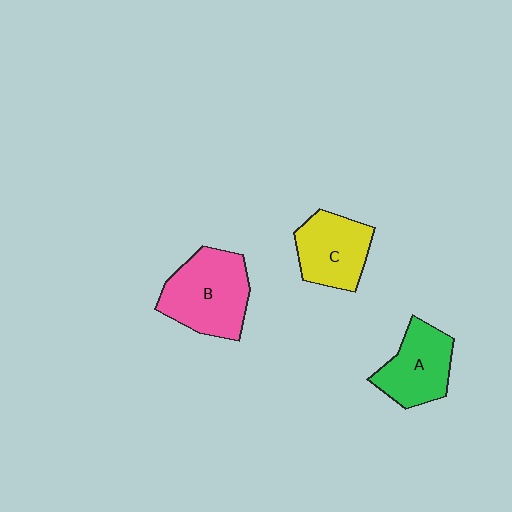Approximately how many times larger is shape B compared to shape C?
Approximately 1.3 times.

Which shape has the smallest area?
Shape A (green).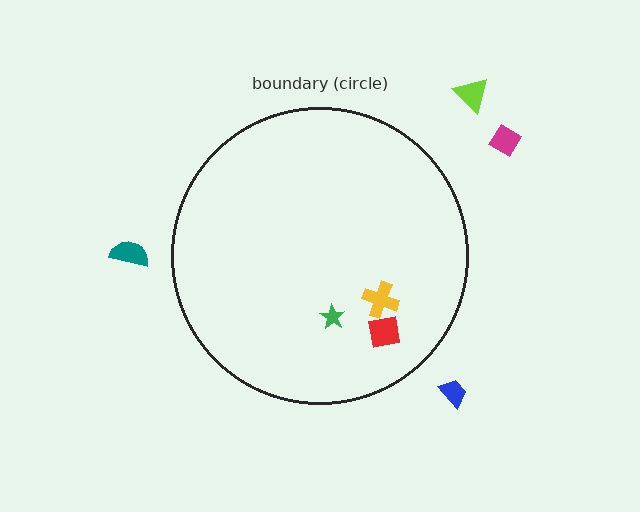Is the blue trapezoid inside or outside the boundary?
Outside.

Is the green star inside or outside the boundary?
Inside.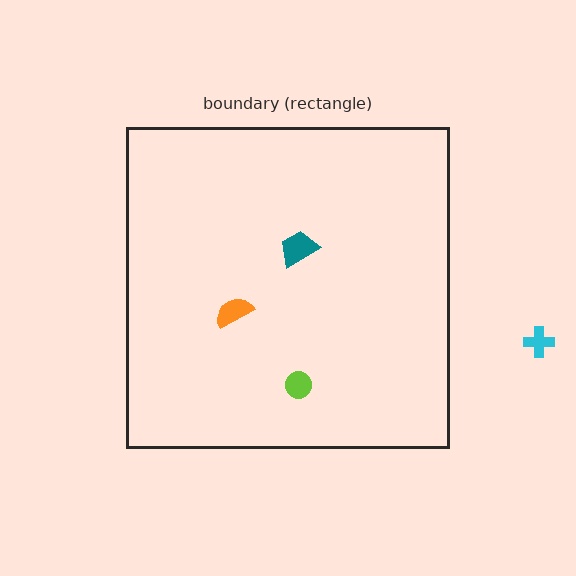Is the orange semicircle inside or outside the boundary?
Inside.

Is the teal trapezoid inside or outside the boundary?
Inside.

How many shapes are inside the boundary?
3 inside, 1 outside.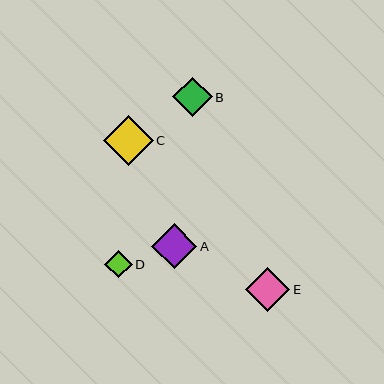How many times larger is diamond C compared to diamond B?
Diamond C is approximately 1.3 times the size of diamond B.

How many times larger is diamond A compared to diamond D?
Diamond A is approximately 1.6 times the size of diamond D.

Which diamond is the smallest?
Diamond D is the smallest with a size of approximately 28 pixels.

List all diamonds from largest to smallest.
From largest to smallest: C, A, E, B, D.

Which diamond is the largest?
Diamond C is the largest with a size of approximately 49 pixels.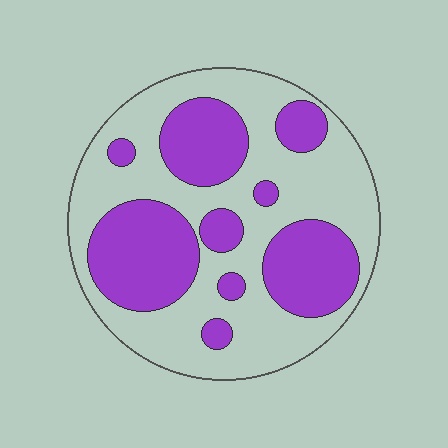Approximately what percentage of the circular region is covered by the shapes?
Approximately 40%.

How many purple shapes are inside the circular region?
9.